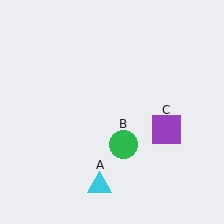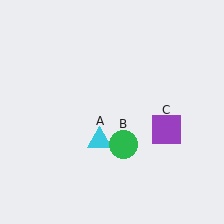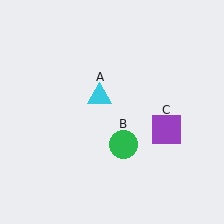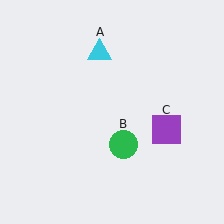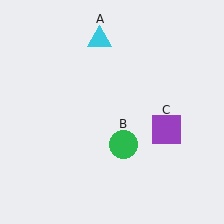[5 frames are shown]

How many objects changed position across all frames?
1 object changed position: cyan triangle (object A).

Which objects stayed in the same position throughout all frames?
Green circle (object B) and purple square (object C) remained stationary.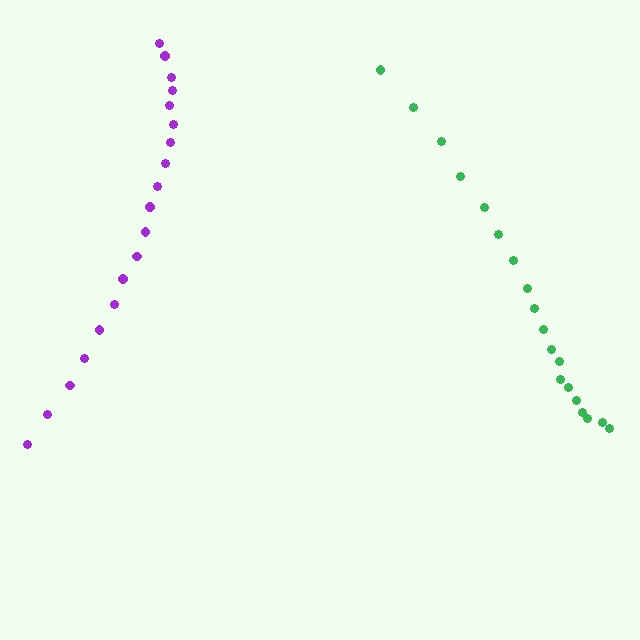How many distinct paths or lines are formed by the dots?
There are 2 distinct paths.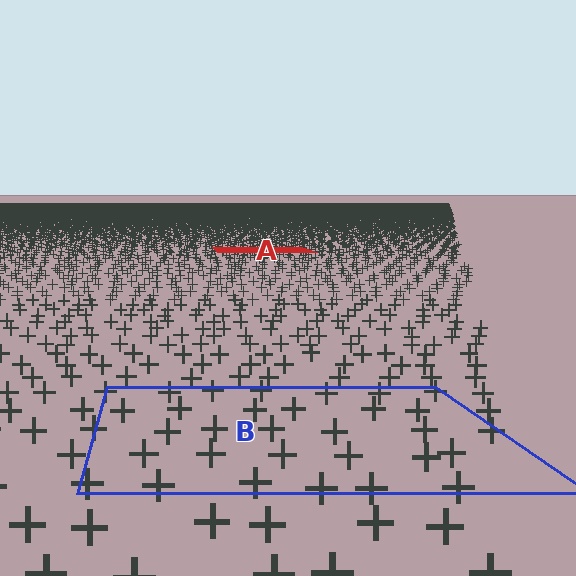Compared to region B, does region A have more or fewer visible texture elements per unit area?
Region A has more texture elements per unit area — they are packed more densely because it is farther away.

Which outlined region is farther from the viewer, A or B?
Region A is farther from the viewer — the texture elements inside it appear smaller and more densely packed.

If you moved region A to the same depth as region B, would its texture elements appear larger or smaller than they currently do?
They would appear larger. At a closer depth, the same texture elements are projected at a bigger on-screen size.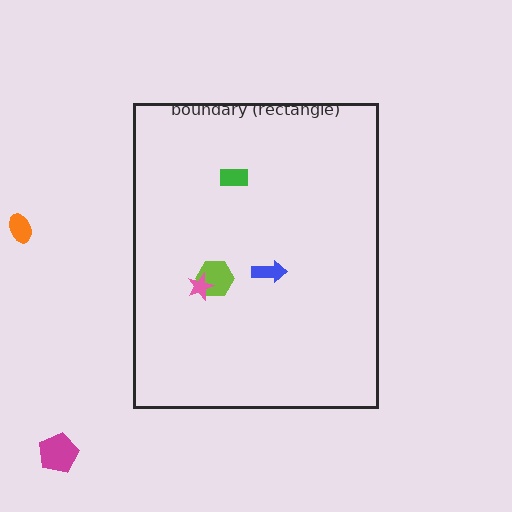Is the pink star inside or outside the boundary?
Inside.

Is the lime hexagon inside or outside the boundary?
Inside.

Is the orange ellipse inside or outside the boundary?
Outside.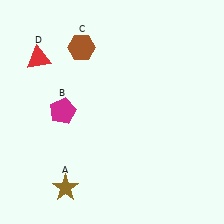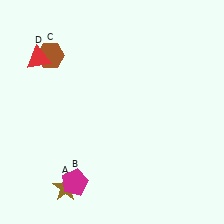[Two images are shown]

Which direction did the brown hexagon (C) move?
The brown hexagon (C) moved left.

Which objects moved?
The objects that moved are: the magenta pentagon (B), the brown hexagon (C).